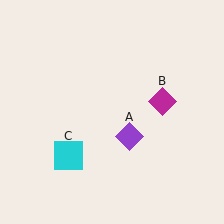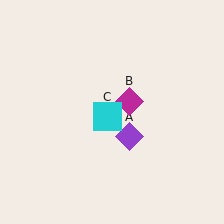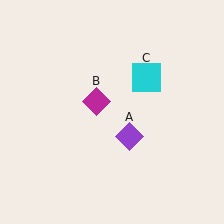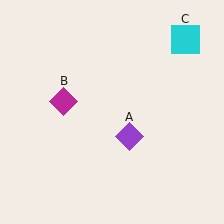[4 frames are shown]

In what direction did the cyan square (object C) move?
The cyan square (object C) moved up and to the right.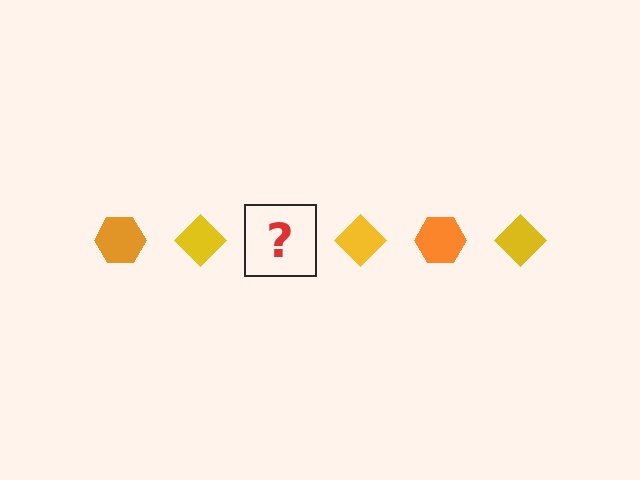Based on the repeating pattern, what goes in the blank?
The blank should be an orange hexagon.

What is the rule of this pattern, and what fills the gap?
The rule is that the pattern alternates between orange hexagon and yellow diamond. The gap should be filled with an orange hexagon.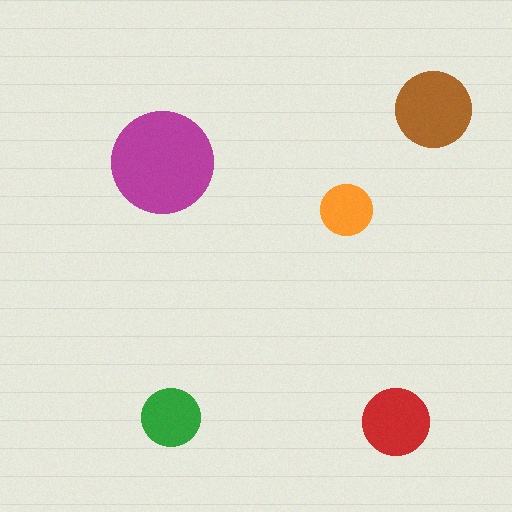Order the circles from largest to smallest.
the magenta one, the brown one, the red one, the green one, the orange one.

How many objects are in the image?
There are 5 objects in the image.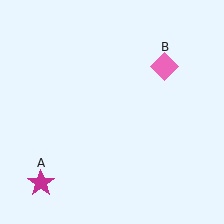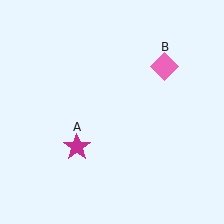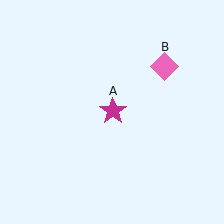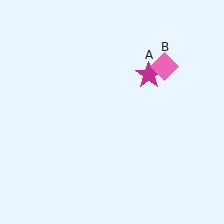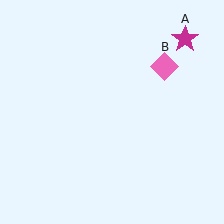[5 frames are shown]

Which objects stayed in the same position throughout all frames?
Pink diamond (object B) remained stationary.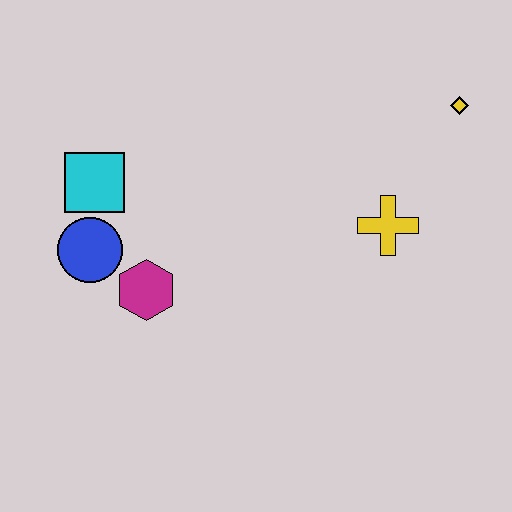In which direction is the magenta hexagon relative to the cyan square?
The magenta hexagon is below the cyan square.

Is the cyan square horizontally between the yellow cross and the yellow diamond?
No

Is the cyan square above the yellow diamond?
No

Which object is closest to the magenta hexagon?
The blue circle is closest to the magenta hexagon.